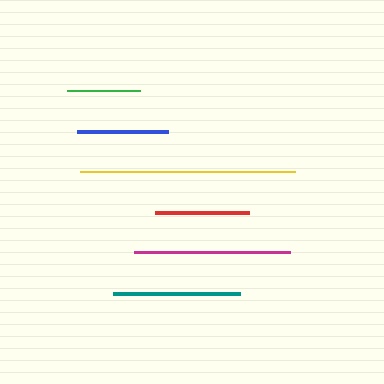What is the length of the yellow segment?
The yellow segment is approximately 216 pixels long.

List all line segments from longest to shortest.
From longest to shortest: yellow, magenta, teal, red, blue, green.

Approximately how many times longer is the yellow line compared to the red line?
The yellow line is approximately 2.3 times the length of the red line.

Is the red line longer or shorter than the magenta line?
The magenta line is longer than the red line.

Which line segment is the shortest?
The green line is the shortest at approximately 73 pixels.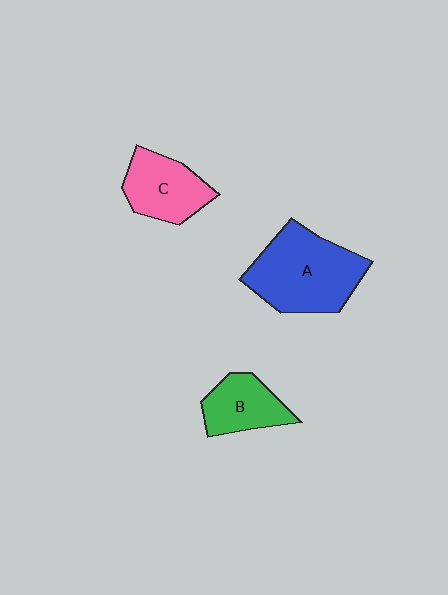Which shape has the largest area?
Shape A (blue).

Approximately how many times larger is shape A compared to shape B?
Approximately 1.9 times.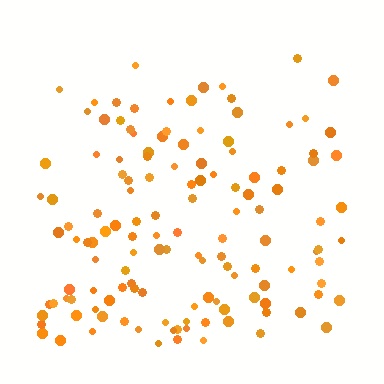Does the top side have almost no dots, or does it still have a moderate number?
Still a moderate number, just noticeably fewer than the bottom.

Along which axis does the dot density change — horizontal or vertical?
Vertical.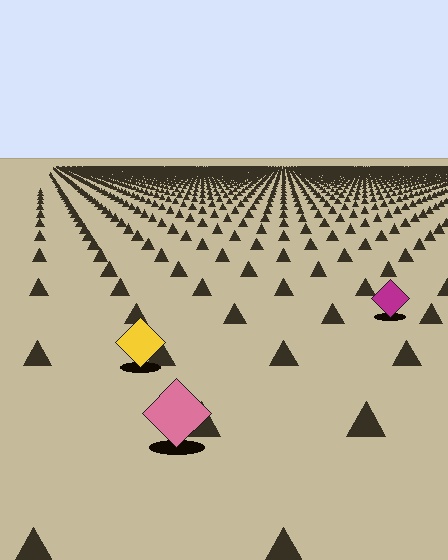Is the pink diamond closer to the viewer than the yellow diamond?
Yes. The pink diamond is closer — you can tell from the texture gradient: the ground texture is coarser near it.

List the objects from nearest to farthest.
From nearest to farthest: the pink diamond, the yellow diamond, the magenta diamond.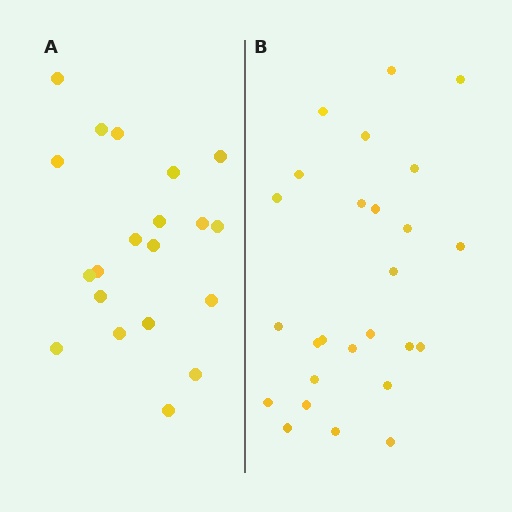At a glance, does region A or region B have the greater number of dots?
Region B (the right region) has more dots.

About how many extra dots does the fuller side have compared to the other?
Region B has about 6 more dots than region A.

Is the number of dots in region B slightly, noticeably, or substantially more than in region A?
Region B has noticeably more, but not dramatically so. The ratio is roughly 1.3 to 1.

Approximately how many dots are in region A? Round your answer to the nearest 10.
About 20 dots.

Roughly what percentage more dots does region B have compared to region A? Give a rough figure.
About 30% more.